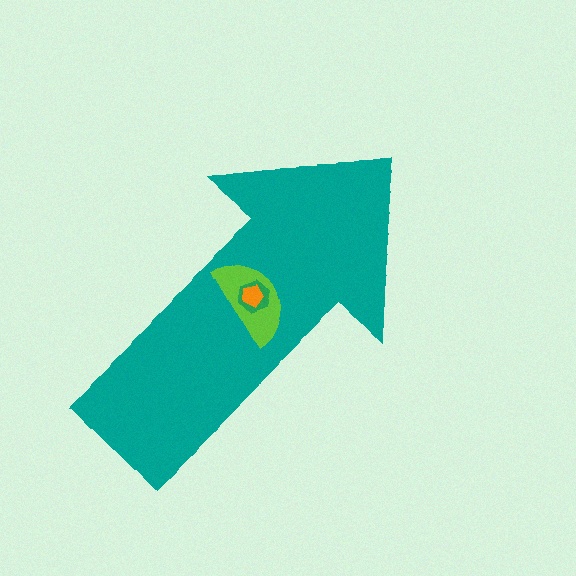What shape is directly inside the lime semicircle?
The green hexagon.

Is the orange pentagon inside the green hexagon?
Yes.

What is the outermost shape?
The teal arrow.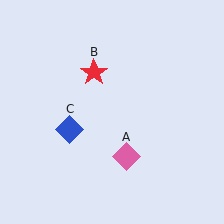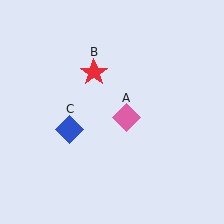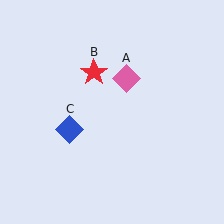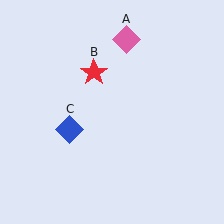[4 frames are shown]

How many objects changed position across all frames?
1 object changed position: pink diamond (object A).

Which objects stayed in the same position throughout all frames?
Red star (object B) and blue diamond (object C) remained stationary.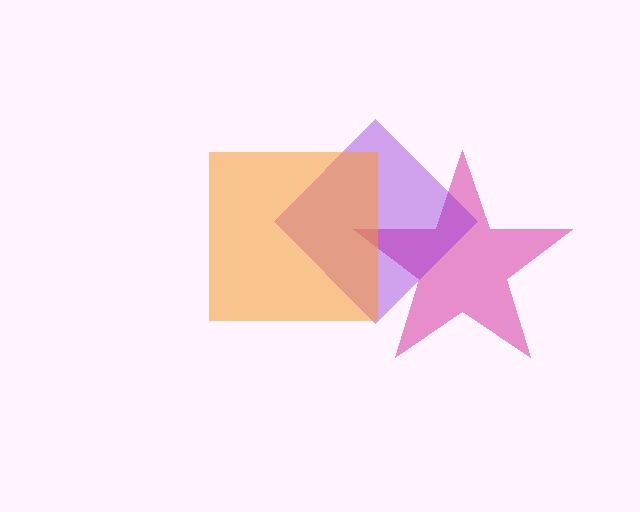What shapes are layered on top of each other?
The layered shapes are: a magenta star, a purple diamond, an orange square.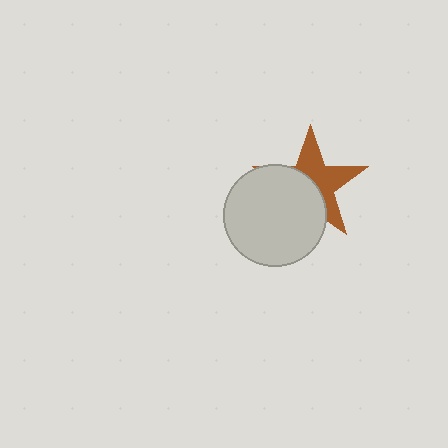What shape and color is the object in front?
The object in front is a light gray circle.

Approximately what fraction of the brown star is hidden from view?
Roughly 50% of the brown star is hidden behind the light gray circle.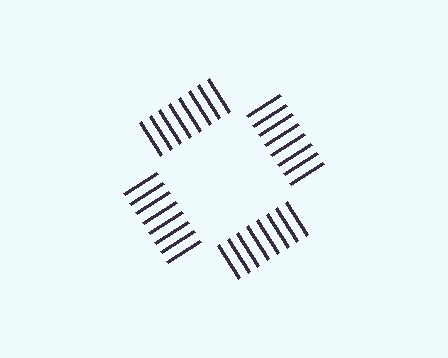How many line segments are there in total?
32 — 8 along each of the 4 edges.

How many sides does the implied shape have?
4 sides — the line-ends trace a square.